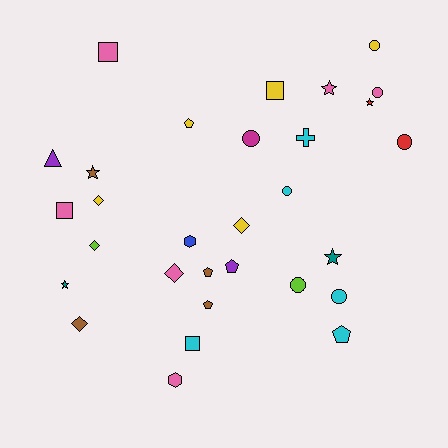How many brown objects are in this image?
There are 4 brown objects.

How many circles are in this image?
There are 7 circles.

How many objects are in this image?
There are 30 objects.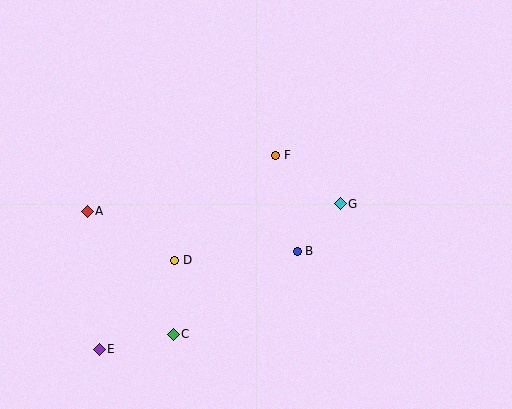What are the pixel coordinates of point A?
Point A is at (87, 212).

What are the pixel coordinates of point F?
Point F is at (276, 155).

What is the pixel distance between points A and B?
The distance between A and B is 214 pixels.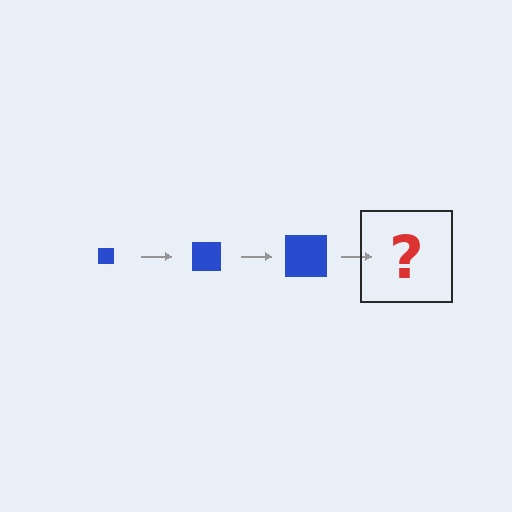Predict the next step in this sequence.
The next step is a blue square, larger than the previous one.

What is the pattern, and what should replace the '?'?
The pattern is that the square gets progressively larger each step. The '?' should be a blue square, larger than the previous one.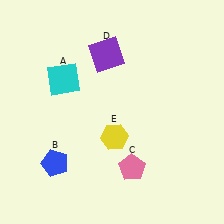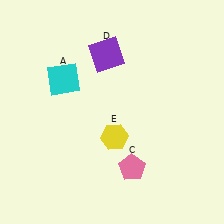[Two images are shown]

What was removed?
The blue pentagon (B) was removed in Image 2.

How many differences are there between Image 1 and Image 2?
There is 1 difference between the two images.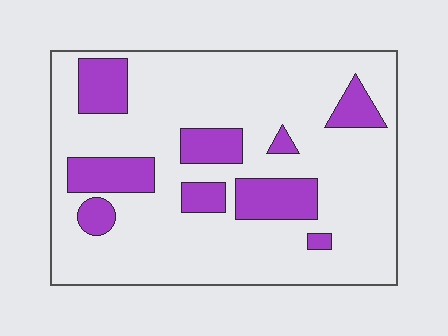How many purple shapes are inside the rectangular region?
9.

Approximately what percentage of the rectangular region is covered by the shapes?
Approximately 20%.